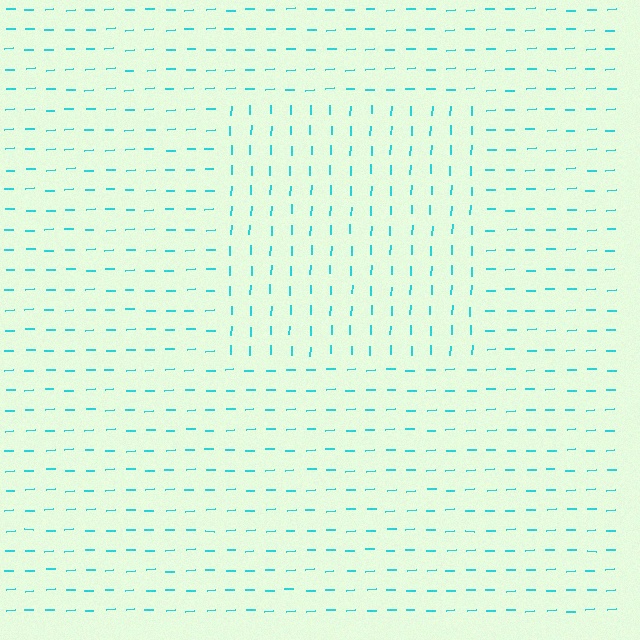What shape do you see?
I see a rectangle.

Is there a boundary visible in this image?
Yes, there is a texture boundary formed by a change in line orientation.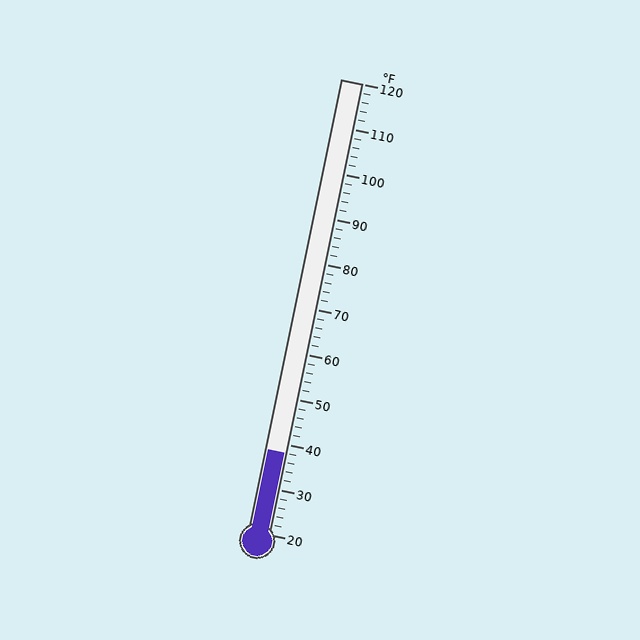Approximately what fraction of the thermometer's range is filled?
The thermometer is filled to approximately 20% of its range.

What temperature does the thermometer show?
The thermometer shows approximately 38°F.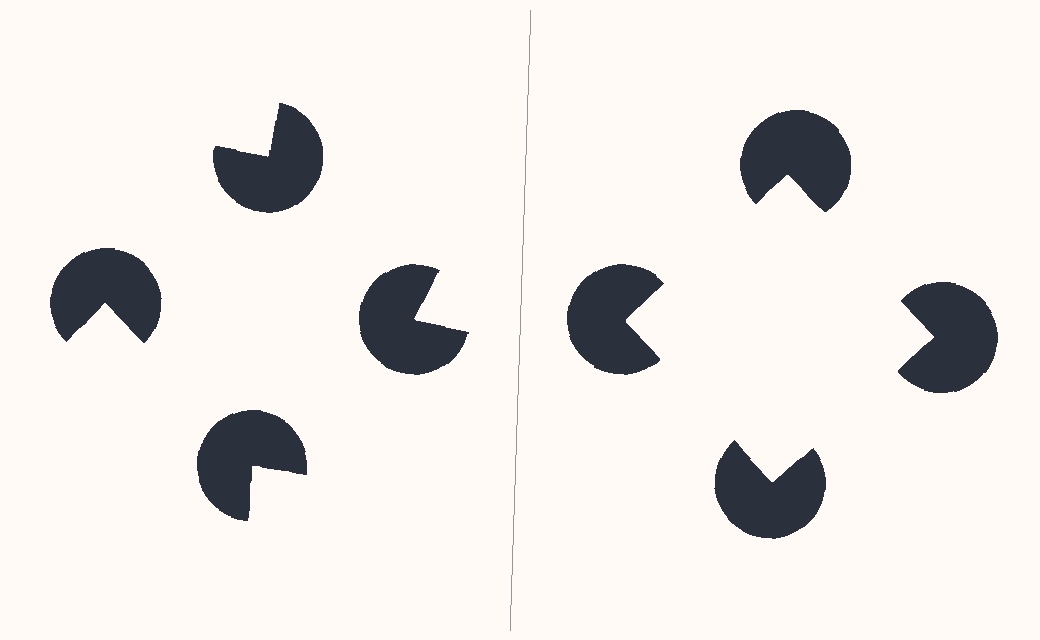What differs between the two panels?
The pac-man discs are positioned identically on both sides; only the wedge orientations differ. On the right they align to a square; on the left they are misaligned.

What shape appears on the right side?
An illusory square.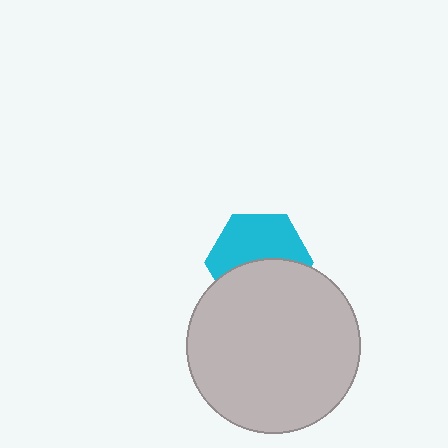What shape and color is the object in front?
The object in front is a light gray circle.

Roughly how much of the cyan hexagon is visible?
About half of it is visible (roughly 53%).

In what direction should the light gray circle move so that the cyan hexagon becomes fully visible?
The light gray circle should move down. That is the shortest direction to clear the overlap and leave the cyan hexagon fully visible.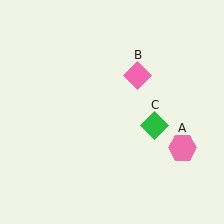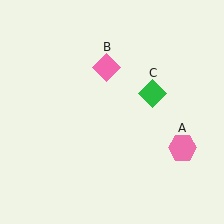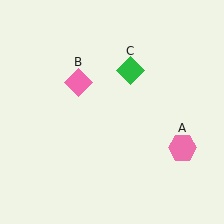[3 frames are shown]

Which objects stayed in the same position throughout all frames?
Pink hexagon (object A) remained stationary.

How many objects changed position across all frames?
2 objects changed position: pink diamond (object B), green diamond (object C).